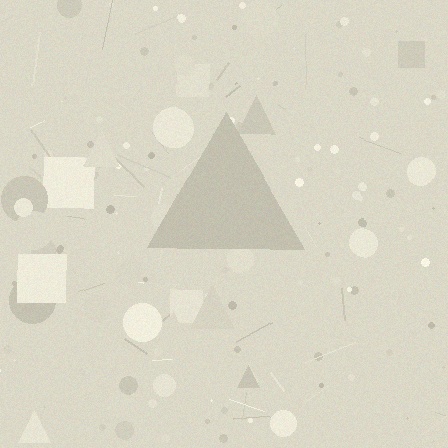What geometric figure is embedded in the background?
A triangle is embedded in the background.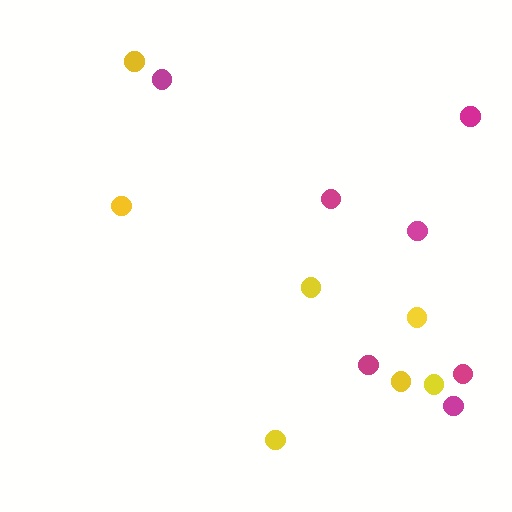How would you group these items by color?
There are 2 groups: one group of magenta circles (7) and one group of yellow circles (7).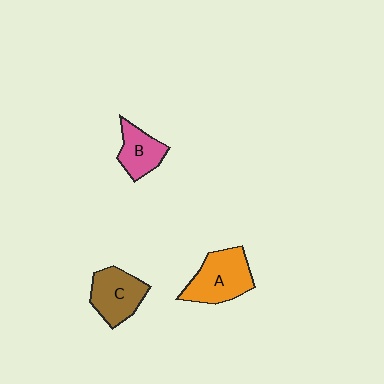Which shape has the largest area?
Shape A (orange).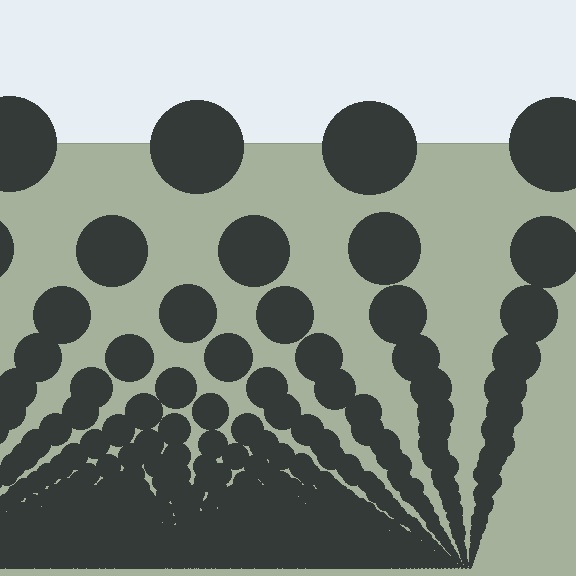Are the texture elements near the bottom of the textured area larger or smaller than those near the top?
Smaller. The gradient is inverted — elements near the bottom are smaller and denser.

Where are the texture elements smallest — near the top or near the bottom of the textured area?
Near the bottom.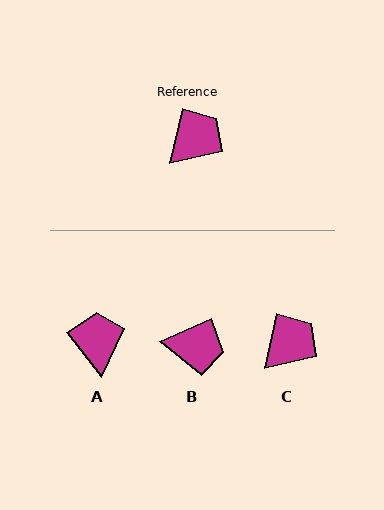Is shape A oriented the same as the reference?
No, it is off by about 51 degrees.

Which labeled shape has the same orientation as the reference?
C.